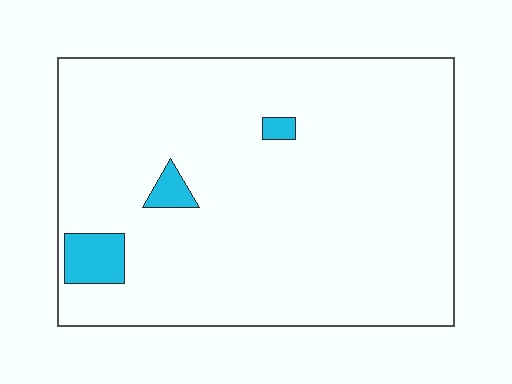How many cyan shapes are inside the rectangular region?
3.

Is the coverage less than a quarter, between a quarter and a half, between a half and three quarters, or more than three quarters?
Less than a quarter.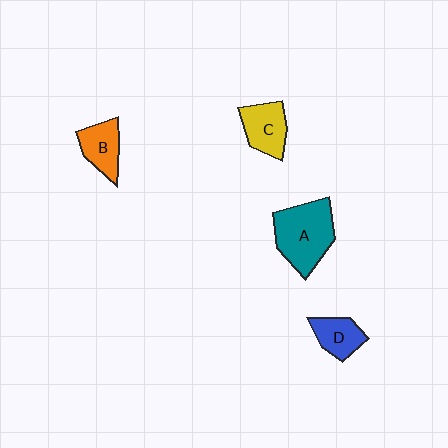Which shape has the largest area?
Shape A (teal).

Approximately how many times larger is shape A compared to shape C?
Approximately 1.6 times.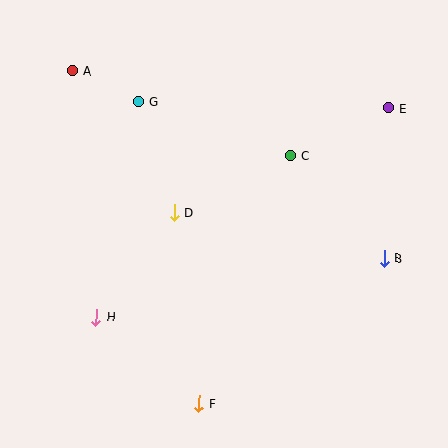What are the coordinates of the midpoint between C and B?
The midpoint between C and B is at (337, 207).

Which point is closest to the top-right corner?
Point E is closest to the top-right corner.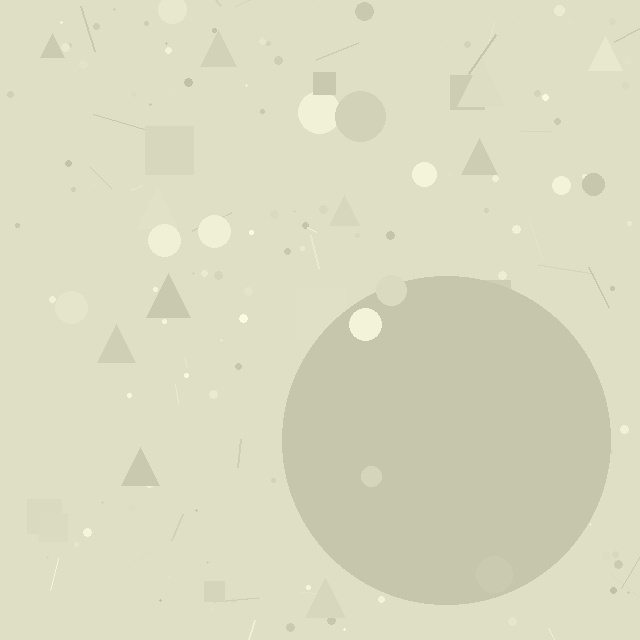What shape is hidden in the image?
A circle is hidden in the image.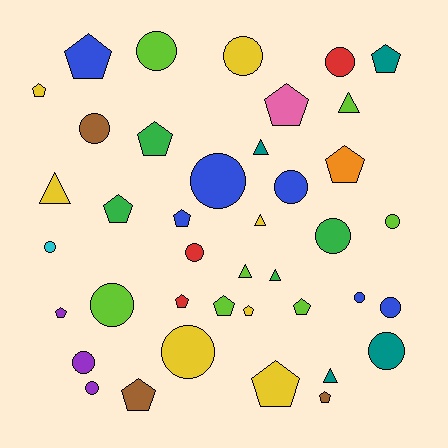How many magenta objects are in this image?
There are no magenta objects.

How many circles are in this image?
There are 17 circles.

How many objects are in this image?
There are 40 objects.